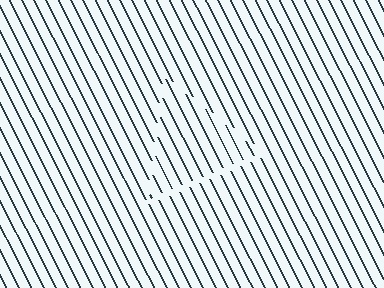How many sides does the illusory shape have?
3 sides — the line-ends trace a triangle.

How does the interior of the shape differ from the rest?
The interior of the shape contains the same grating, shifted by half a period — the contour is defined by the phase discontinuity where line-ends from the inner and outer gratings abut.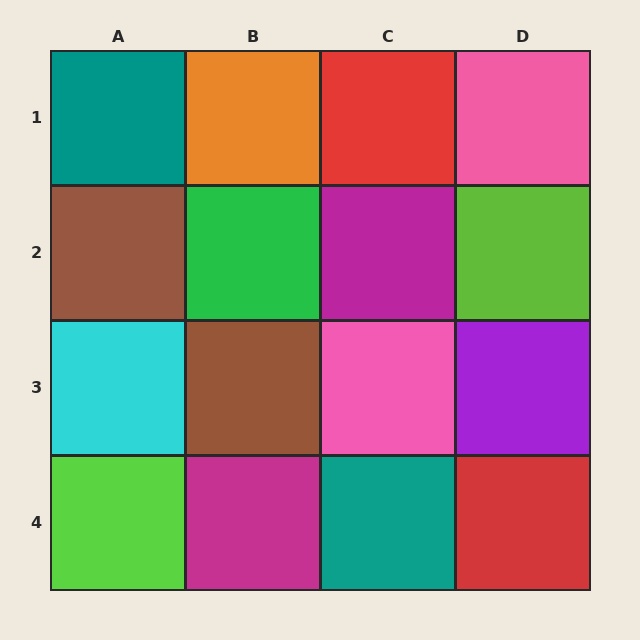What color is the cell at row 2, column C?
Magenta.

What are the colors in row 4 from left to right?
Lime, magenta, teal, red.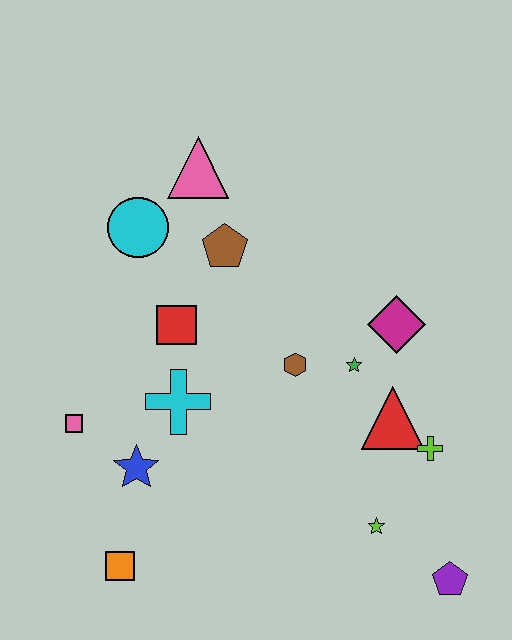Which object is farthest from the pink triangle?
The purple pentagon is farthest from the pink triangle.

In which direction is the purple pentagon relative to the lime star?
The purple pentagon is to the right of the lime star.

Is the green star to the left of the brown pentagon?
No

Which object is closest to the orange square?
The blue star is closest to the orange square.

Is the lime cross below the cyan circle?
Yes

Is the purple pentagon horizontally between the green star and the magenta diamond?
No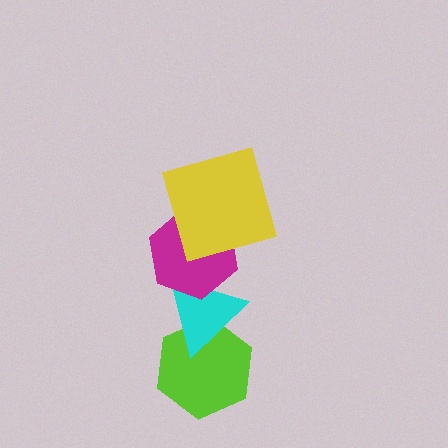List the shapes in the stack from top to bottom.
From top to bottom: the yellow square, the magenta hexagon, the cyan triangle, the lime hexagon.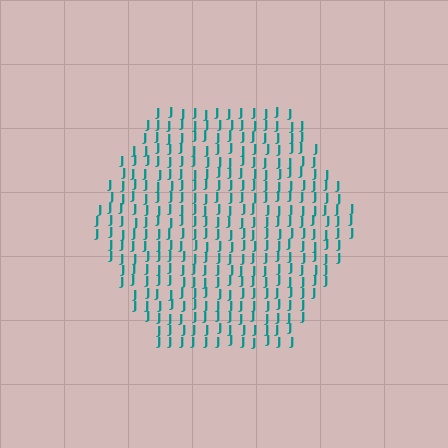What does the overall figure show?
The overall figure shows a hexagon.